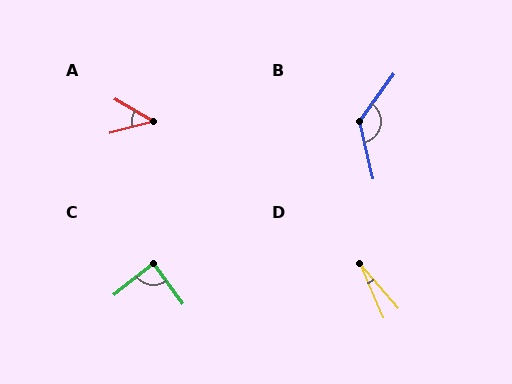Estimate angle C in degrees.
Approximately 88 degrees.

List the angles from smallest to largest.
D (18°), A (46°), C (88°), B (131°).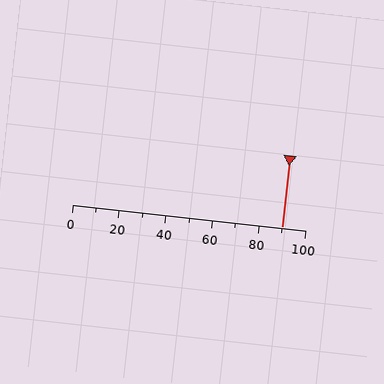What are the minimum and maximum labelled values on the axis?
The axis runs from 0 to 100.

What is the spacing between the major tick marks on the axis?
The major ticks are spaced 20 apart.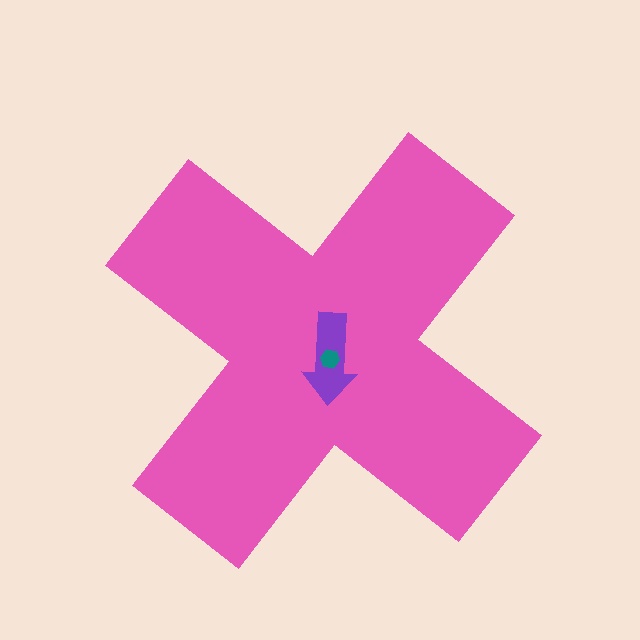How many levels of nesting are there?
3.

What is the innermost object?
The teal hexagon.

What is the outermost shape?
The pink cross.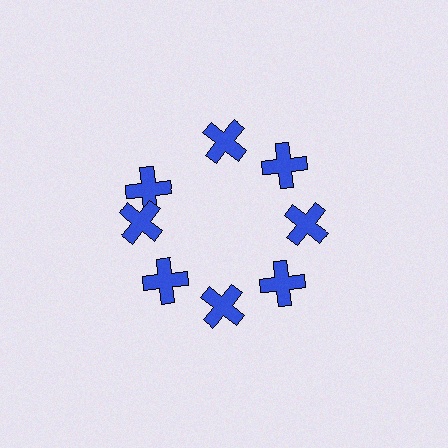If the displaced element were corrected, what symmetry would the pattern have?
It would have 8-fold rotational symmetry — the pattern would map onto itself every 45 degrees.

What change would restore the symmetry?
The symmetry would be restored by rotating it back into even spacing with its neighbors so that all 8 crosses sit at equal angles and equal distance from the center.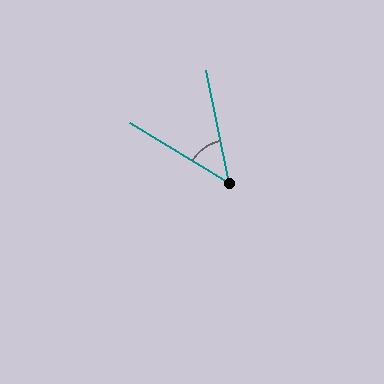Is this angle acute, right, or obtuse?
It is acute.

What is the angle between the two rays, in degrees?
Approximately 47 degrees.